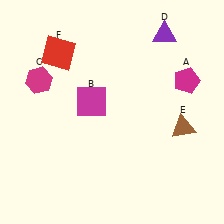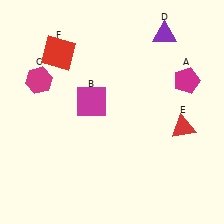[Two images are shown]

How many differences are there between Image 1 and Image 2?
There is 1 difference between the two images.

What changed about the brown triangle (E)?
In Image 1, E is brown. In Image 2, it changed to red.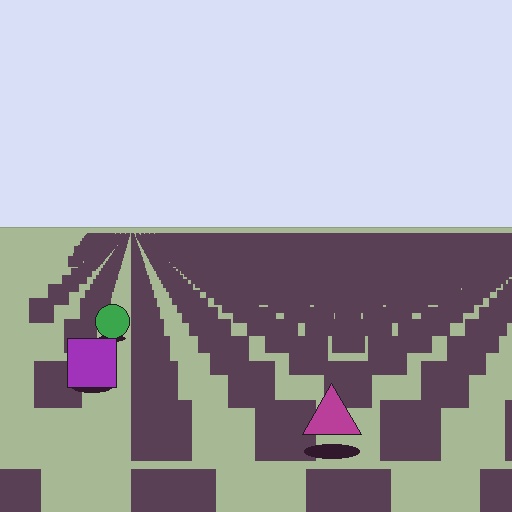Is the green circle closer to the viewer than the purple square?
No. The purple square is closer — you can tell from the texture gradient: the ground texture is coarser near it.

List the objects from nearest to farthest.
From nearest to farthest: the magenta triangle, the purple square, the green circle.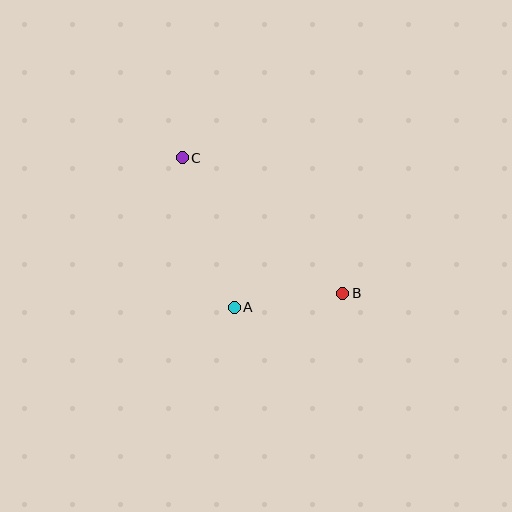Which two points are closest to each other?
Points A and B are closest to each other.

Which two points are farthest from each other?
Points B and C are farthest from each other.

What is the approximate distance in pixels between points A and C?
The distance between A and C is approximately 158 pixels.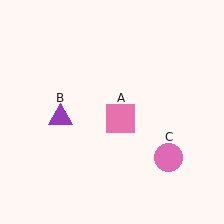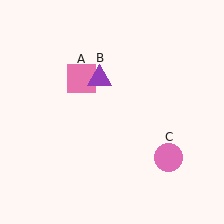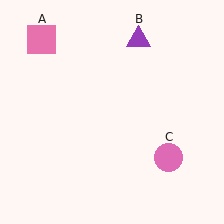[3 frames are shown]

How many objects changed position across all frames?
2 objects changed position: pink square (object A), purple triangle (object B).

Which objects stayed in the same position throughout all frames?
Pink circle (object C) remained stationary.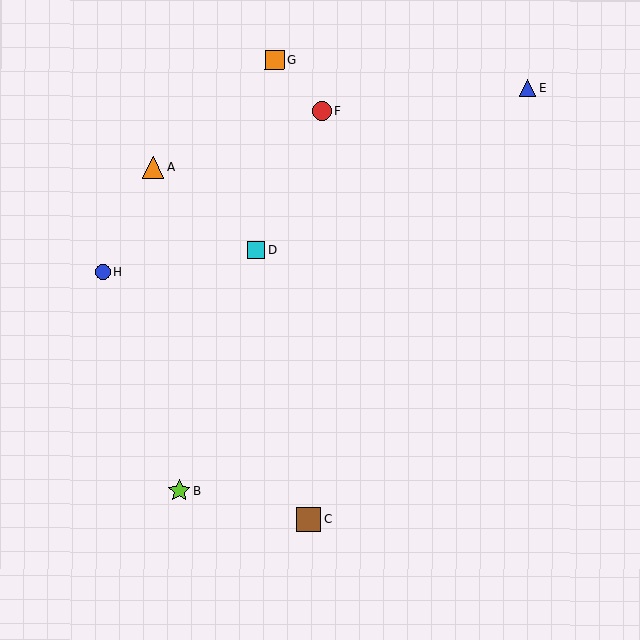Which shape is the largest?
The brown square (labeled C) is the largest.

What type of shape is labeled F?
Shape F is a red circle.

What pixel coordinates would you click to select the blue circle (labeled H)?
Click at (103, 271) to select the blue circle H.